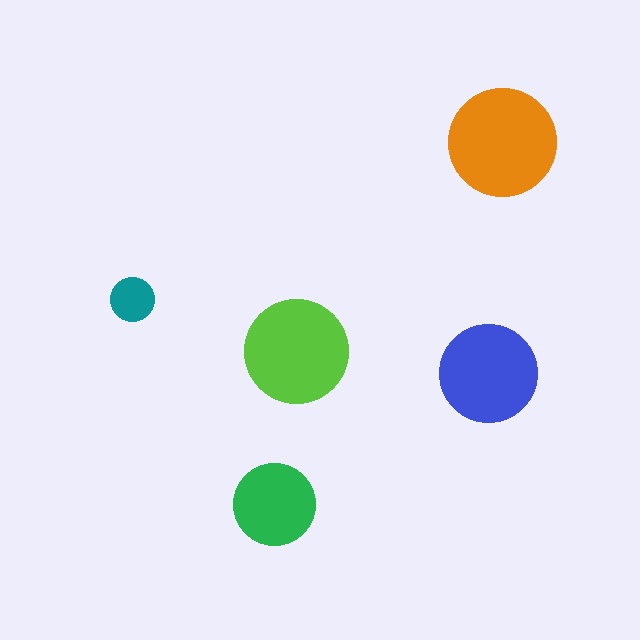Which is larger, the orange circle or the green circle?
The orange one.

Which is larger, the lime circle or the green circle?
The lime one.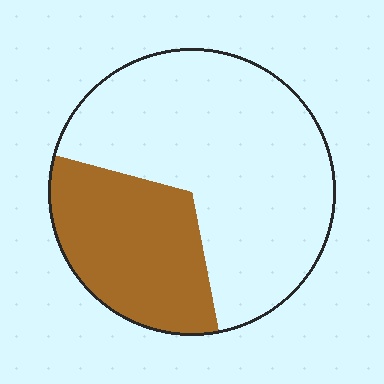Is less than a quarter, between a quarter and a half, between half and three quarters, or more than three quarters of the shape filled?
Between a quarter and a half.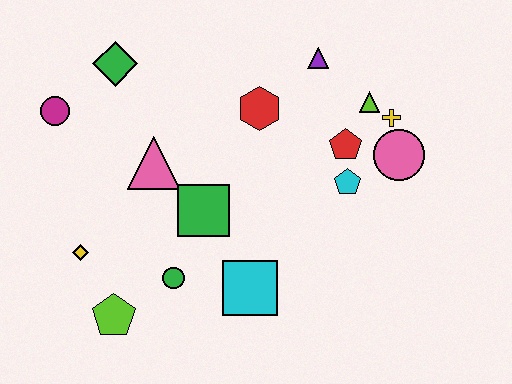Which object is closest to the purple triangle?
The lime triangle is closest to the purple triangle.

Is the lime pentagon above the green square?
No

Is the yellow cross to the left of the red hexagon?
No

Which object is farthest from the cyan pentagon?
The magenta circle is farthest from the cyan pentagon.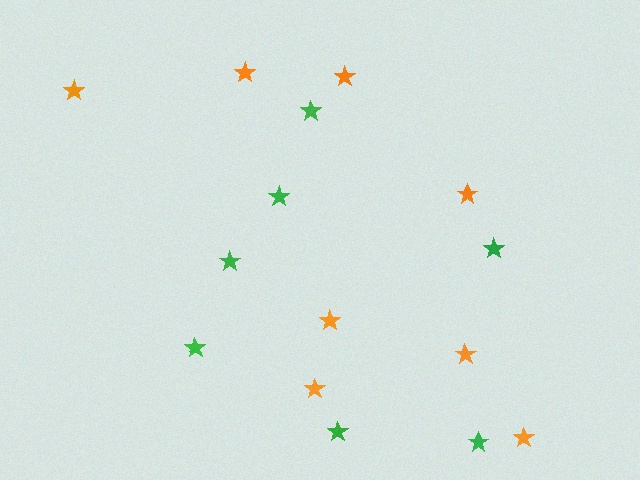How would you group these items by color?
There are 2 groups: one group of orange stars (8) and one group of green stars (7).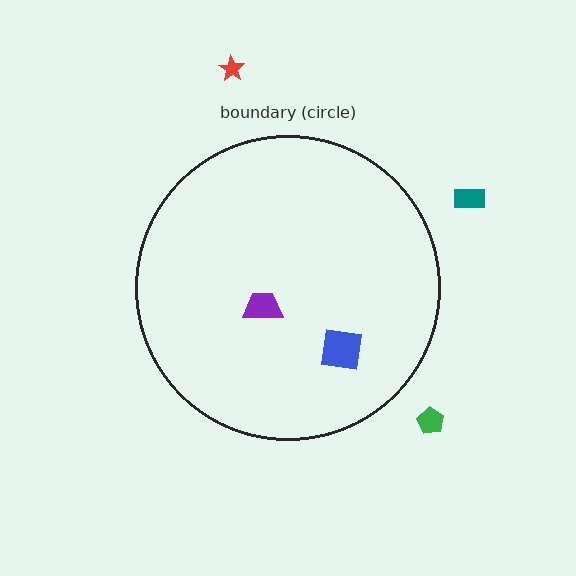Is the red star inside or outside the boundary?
Outside.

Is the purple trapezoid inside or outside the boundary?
Inside.